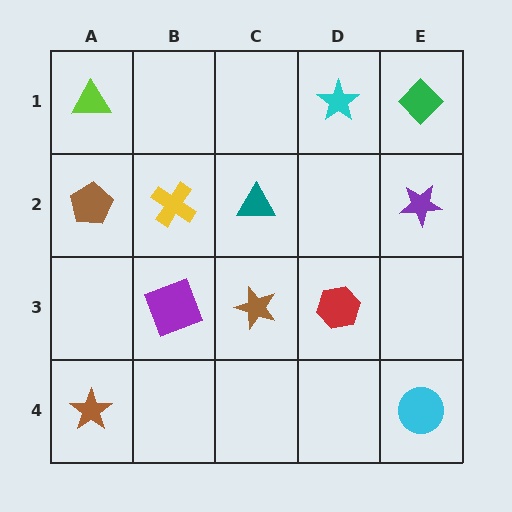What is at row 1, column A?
A lime triangle.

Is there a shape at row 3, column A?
No, that cell is empty.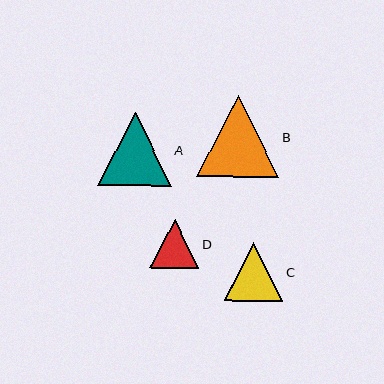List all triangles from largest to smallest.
From largest to smallest: B, A, C, D.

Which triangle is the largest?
Triangle B is the largest with a size of approximately 82 pixels.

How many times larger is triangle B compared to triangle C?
Triangle B is approximately 1.4 times the size of triangle C.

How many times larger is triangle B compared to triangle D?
Triangle B is approximately 1.7 times the size of triangle D.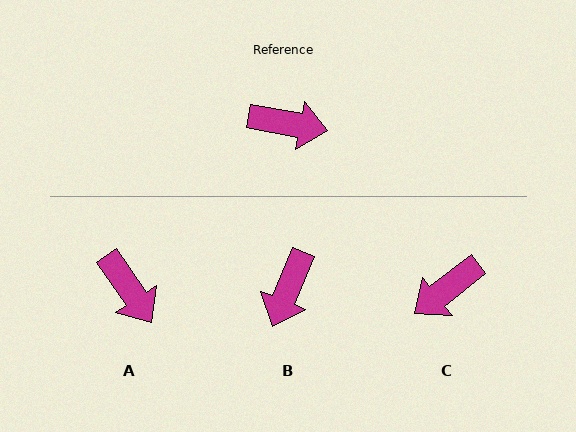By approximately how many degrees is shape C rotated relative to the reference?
Approximately 132 degrees clockwise.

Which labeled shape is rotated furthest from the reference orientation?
C, about 132 degrees away.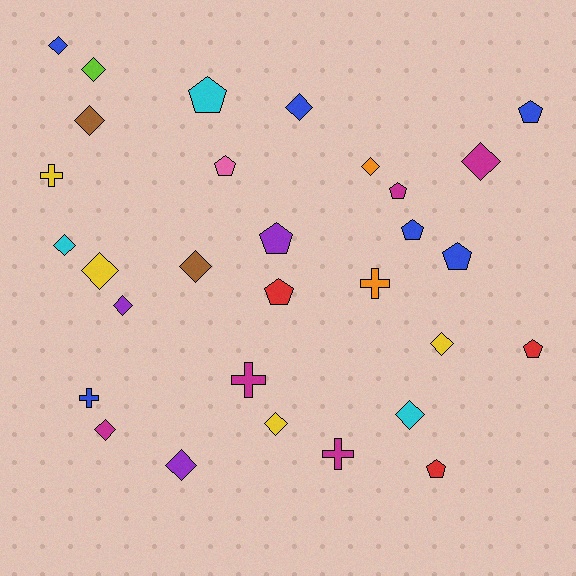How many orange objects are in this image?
There are 2 orange objects.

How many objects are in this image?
There are 30 objects.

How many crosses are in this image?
There are 5 crosses.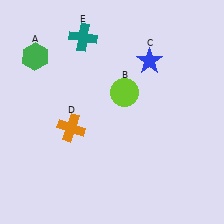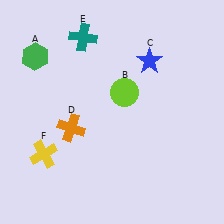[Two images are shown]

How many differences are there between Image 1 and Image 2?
There is 1 difference between the two images.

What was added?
A yellow cross (F) was added in Image 2.